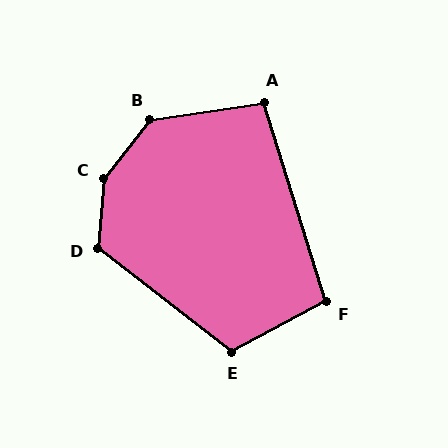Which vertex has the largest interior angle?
C, at approximately 147 degrees.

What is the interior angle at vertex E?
Approximately 114 degrees (obtuse).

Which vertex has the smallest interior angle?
A, at approximately 99 degrees.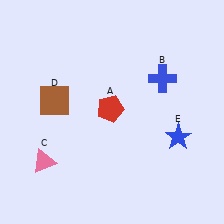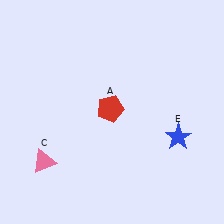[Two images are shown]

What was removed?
The brown square (D), the blue cross (B) were removed in Image 2.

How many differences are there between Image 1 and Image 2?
There are 2 differences between the two images.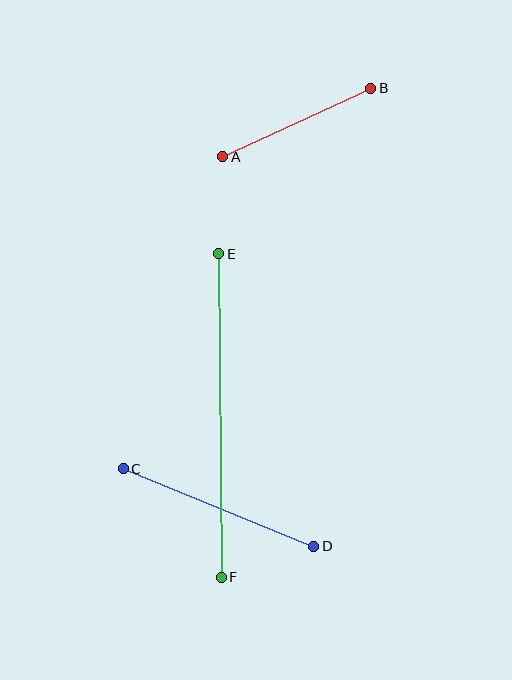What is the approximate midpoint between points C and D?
The midpoint is at approximately (219, 507) pixels.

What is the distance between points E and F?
The distance is approximately 324 pixels.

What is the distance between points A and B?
The distance is approximately 163 pixels.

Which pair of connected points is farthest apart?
Points E and F are farthest apart.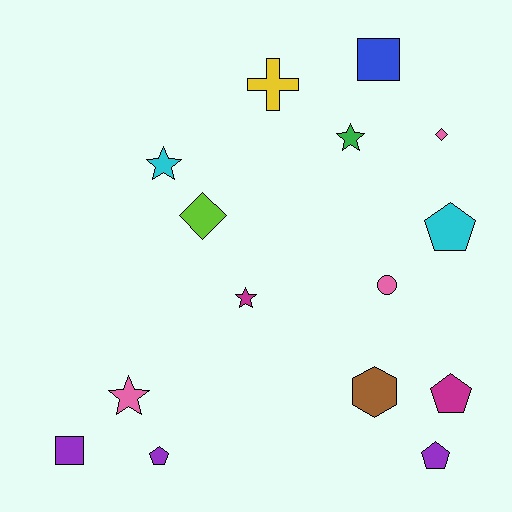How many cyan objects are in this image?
There are 2 cyan objects.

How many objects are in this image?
There are 15 objects.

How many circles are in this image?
There is 1 circle.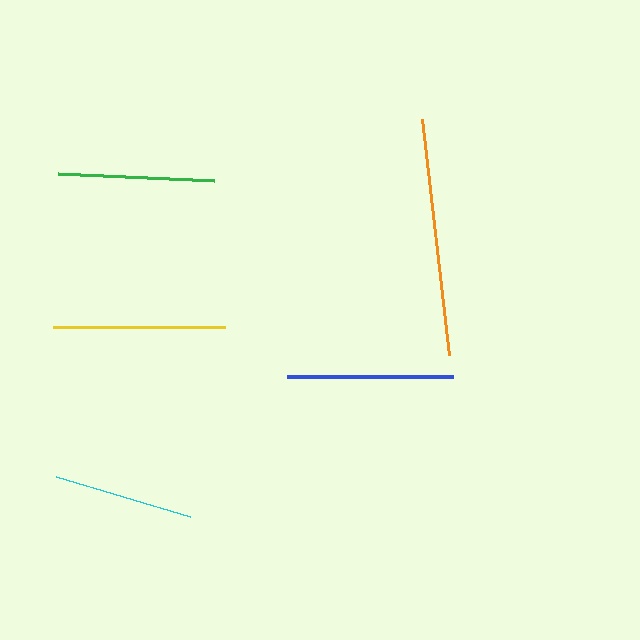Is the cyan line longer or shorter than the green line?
The green line is longer than the cyan line.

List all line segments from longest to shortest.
From longest to shortest: orange, yellow, blue, green, cyan.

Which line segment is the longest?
The orange line is the longest at approximately 237 pixels.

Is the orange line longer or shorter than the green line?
The orange line is longer than the green line.